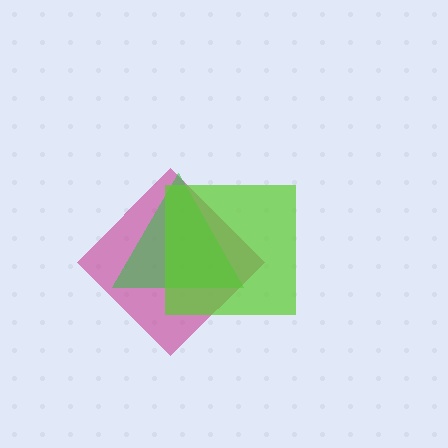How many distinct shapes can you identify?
There are 3 distinct shapes: a magenta diamond, a green triangle, a lime square.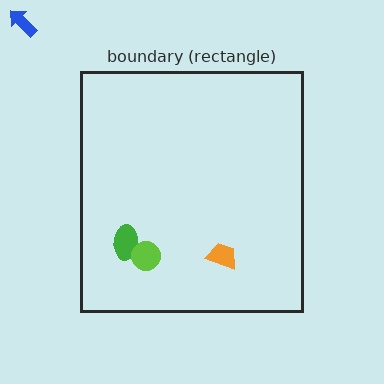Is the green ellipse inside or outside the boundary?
Inside.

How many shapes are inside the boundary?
3 inside, 1 outside.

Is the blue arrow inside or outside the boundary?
Outside.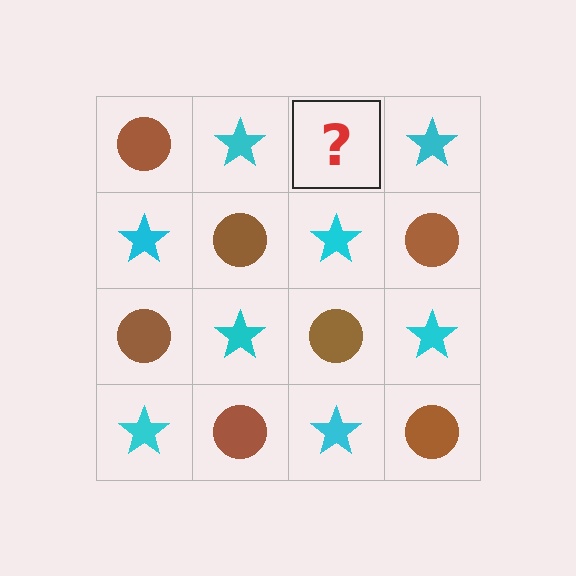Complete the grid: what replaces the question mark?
The question mark should be replaced with a brown circle.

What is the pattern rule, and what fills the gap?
The rule is that it alternates brown circle and cyan star in a checkerboard pattern. The gap should be filled with a brown circle.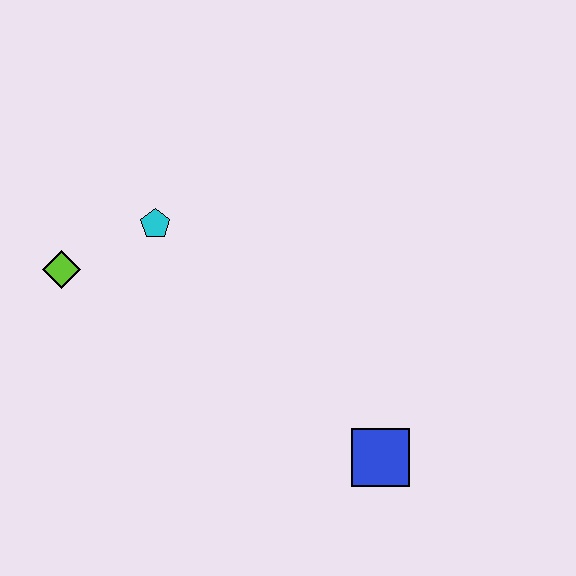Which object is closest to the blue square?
The cyan pentagon is closest to the blue square.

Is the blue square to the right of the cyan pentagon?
Yes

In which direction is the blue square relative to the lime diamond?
The blue square is to the right of the lime diamond.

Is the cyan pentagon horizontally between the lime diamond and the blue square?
Yes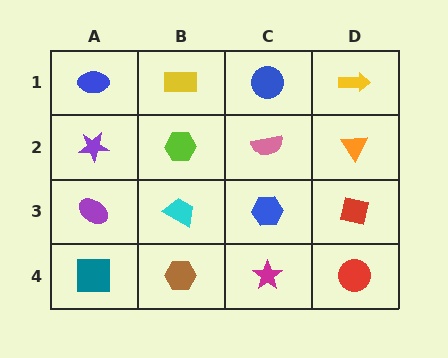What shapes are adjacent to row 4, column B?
A cyan trapezoid (row 3, column B), a teal square (row 4, column A), a magenta star (row 4, column C).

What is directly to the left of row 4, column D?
A magenta star.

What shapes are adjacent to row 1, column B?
A lime hexagon (row 2, column B), a blue ellipse (row 1, column A), a blue circle (row 1, column C).